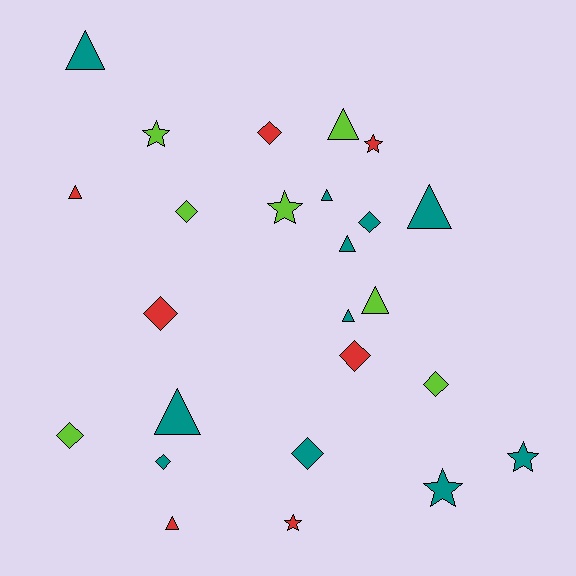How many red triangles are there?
There are 2 red triangles.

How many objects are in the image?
There are 25 objects.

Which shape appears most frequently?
Triangle, with 10 objects.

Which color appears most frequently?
Teal, with 11 objects.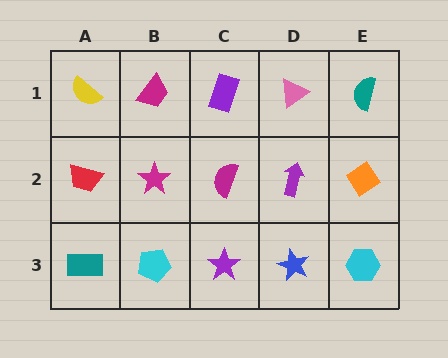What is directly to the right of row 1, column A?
A magenta trapezoid.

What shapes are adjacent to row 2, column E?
A teal semicircle (row 1, column E), a cyan hexagon (row 3, column E), a purple arrow (row 2, column D).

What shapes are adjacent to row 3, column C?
A magenta semicircle (row 2, column C), a cyan pentagon (row 3, column B), a blue star (row 3, column D).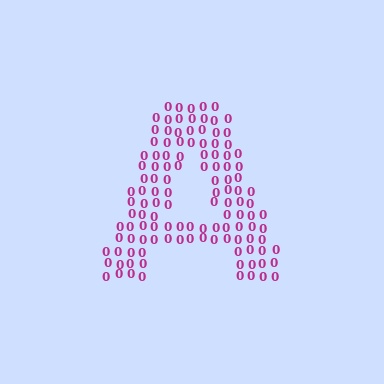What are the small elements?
The small elements are digit 0's.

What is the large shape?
The large shape is the letter A.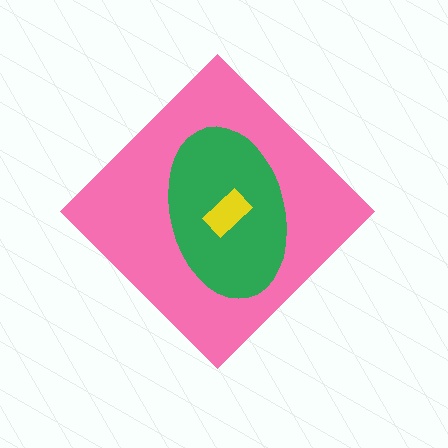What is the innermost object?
The yellow rectangle.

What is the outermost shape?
The pink diamond.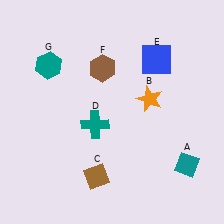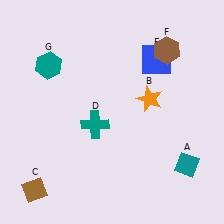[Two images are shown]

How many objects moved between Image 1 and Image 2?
2 objects moved between the two images.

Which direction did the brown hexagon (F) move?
The brown hexagon (F) moved right.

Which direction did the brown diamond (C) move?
The brown diamond (C) moved left.